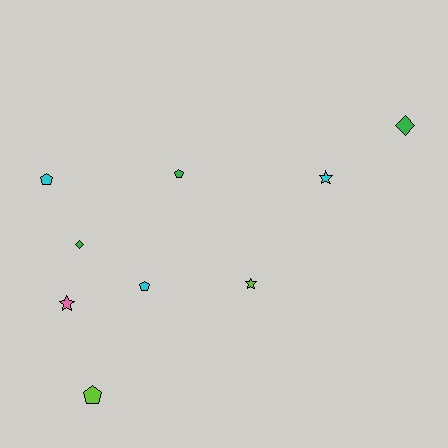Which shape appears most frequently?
Pentagon, with 4 objects.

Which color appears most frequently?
Green, with 3 objects.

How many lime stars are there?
There is 1 lime star.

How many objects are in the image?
There are 9 objects.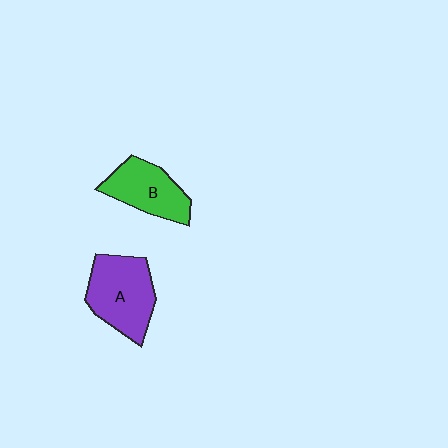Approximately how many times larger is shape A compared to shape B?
Approximately 1.3 times.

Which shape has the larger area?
Shape A (purple).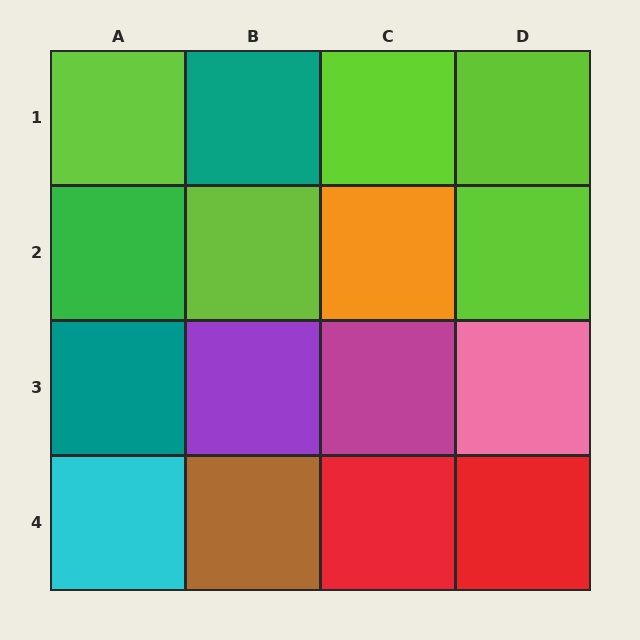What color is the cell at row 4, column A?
Cyan.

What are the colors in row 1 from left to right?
Lime, teal, lime, lime.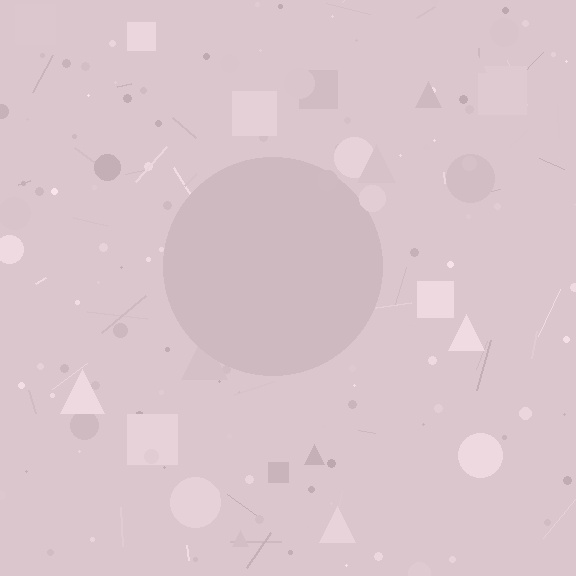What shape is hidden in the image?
A circle is hidden in the image.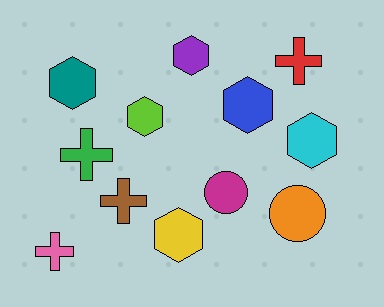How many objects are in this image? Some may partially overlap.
There are 12 objects.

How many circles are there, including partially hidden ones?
There are 2 circles.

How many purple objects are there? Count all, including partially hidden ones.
There is 1 purple object.